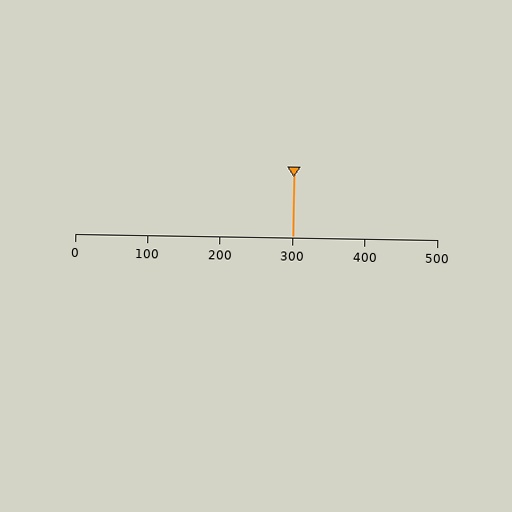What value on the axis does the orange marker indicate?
The marker indicates approximately 300.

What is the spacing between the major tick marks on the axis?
The major ticks are spaced 100 apart.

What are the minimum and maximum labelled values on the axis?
The axis runs from 0 to 500.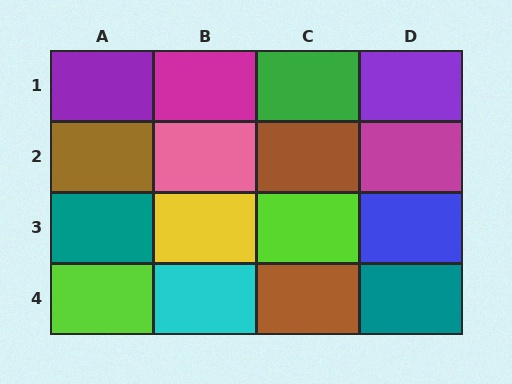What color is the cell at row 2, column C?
Brown.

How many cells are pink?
1 cell is pink.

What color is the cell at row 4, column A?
Lime.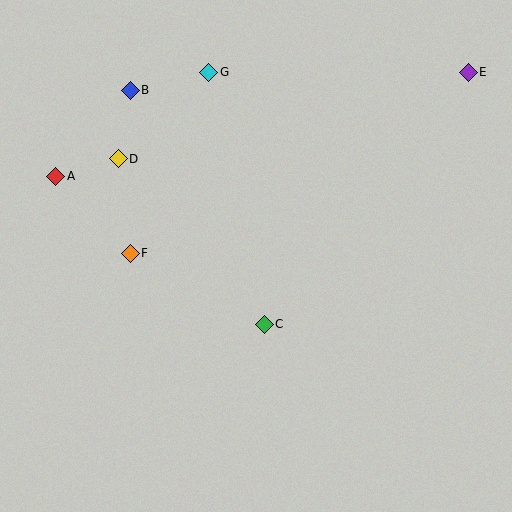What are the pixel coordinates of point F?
Point F is at (130, 253).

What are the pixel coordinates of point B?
Point B is at (130, 90).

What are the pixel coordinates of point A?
Point A is at (56, 176).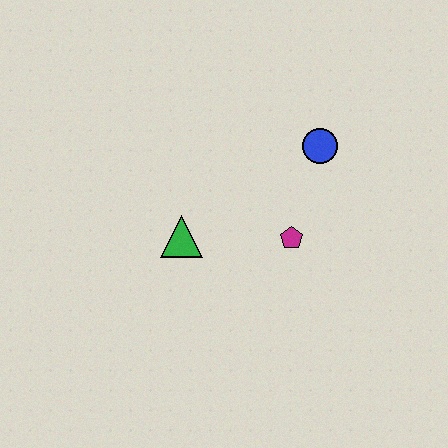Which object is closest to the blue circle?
The magenta pentagon is closest to the blue circle.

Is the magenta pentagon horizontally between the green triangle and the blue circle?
Yes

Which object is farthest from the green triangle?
The blue circle is farthest from the green triangle.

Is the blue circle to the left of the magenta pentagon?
No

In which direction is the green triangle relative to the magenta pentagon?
The green triangle is to the left of the magenta pentagon.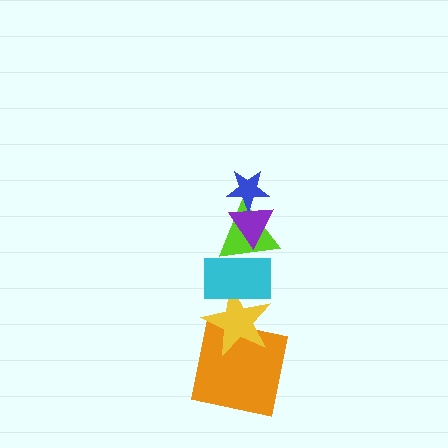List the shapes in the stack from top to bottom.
From top to bottom: the blue star, the purple triangle, the lime triangle, the cyan rectangle, the yellow star, the orange square.